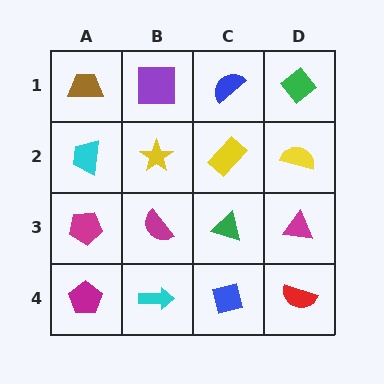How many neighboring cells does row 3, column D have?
3.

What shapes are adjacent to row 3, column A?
A cyan trapezoid (row 2, column A), a magenta pentagon (row 4, column A), a magenta semicircle (row 3, column B).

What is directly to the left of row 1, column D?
A blue semicircle.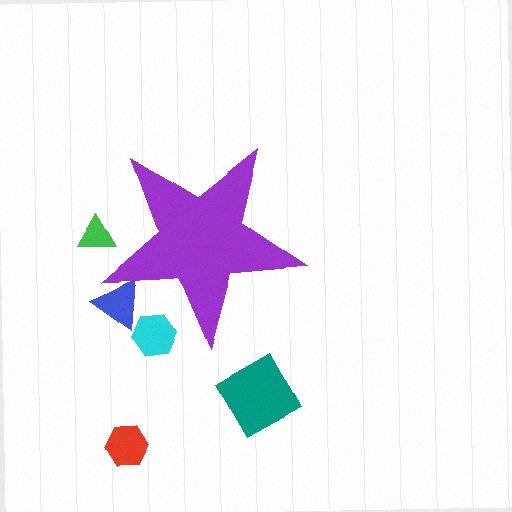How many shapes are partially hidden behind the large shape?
3 shapes are partially hidden.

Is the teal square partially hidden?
No, the teal square is fully visible.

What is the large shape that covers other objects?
A purple star.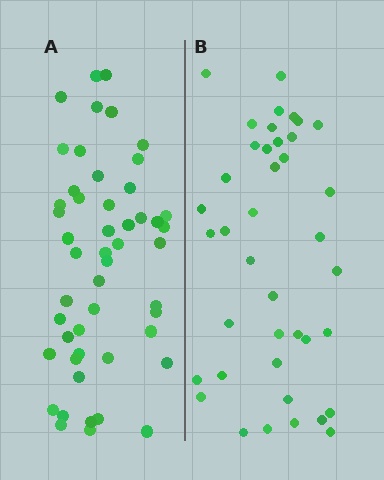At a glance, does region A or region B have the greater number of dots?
Region A (the left region) has more dots.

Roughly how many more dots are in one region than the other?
Region A has roughly 10 or so more dots than region B.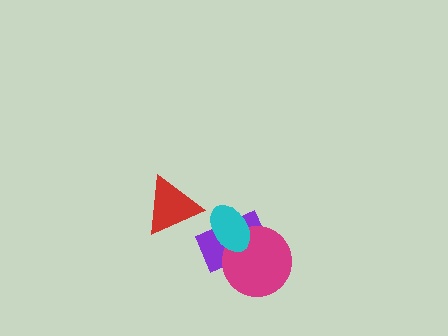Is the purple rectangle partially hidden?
Yes, it is partially covered by another shape.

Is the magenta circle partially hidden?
Yes, it is partially covered by another shape.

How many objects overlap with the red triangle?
0 objects overlap with the red triangle.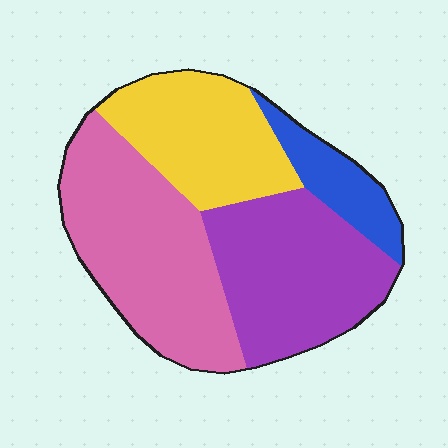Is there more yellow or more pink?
Pink.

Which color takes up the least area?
Blue, at roughly 10%.